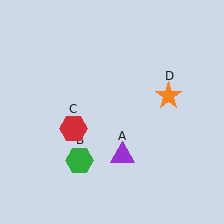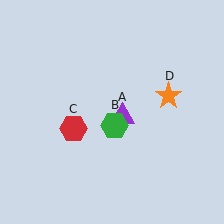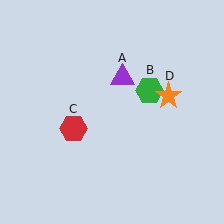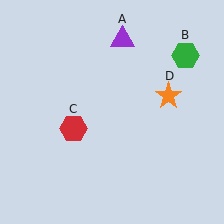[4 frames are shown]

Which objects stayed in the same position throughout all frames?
Red hexagon (object C) and orange star (object D) remained stationary.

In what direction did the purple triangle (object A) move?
The purple triangle (object A) moved up.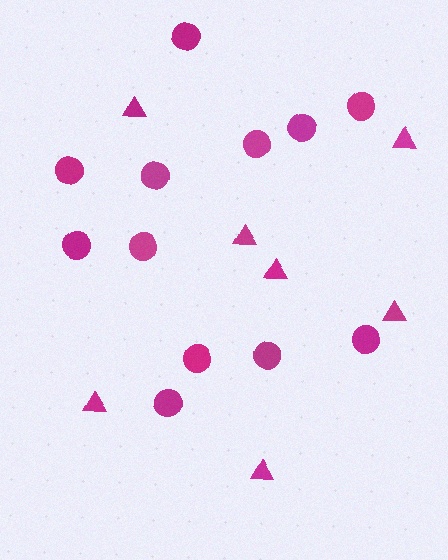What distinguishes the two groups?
There are 2 groups: one group of triangles (7) and one group of circles (12).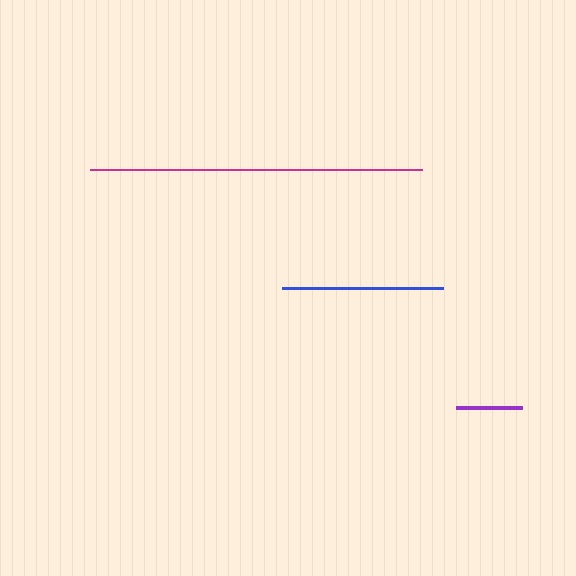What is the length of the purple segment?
The purple segment is approximately 66 pixels long.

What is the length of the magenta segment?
The magenta segment is approximately 333 pixels long.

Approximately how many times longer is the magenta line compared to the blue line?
The magenta line is approximately 2.1 times the length of the blue line.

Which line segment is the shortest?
The purple line is the shortest at approximately 66 pixels.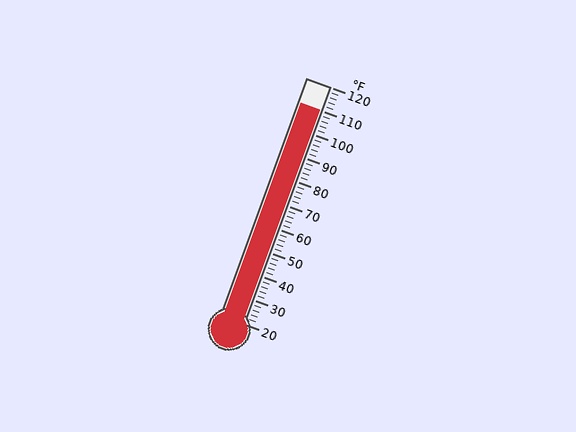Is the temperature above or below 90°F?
The temperature is above 90°F.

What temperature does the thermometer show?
The thermometer shows approximately 110°F.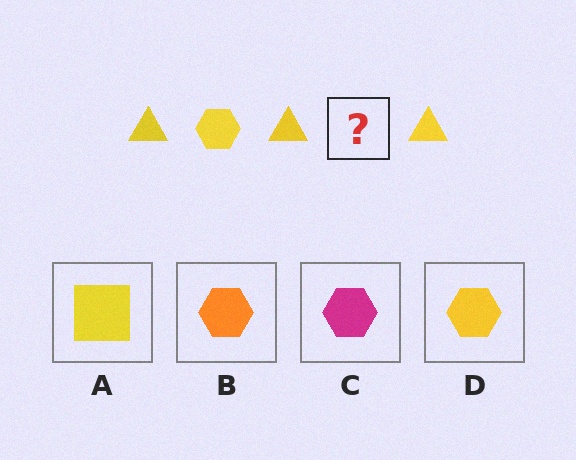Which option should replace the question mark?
Option D.